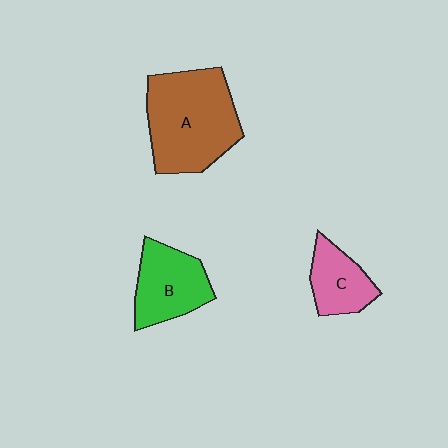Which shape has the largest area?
Shape A (brown).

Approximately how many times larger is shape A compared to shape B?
Approximately 1.6 times.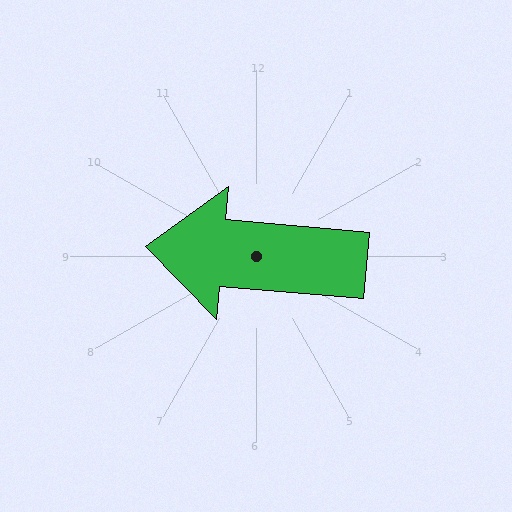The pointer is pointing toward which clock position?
Roughly 9 o'clock.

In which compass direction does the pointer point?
West.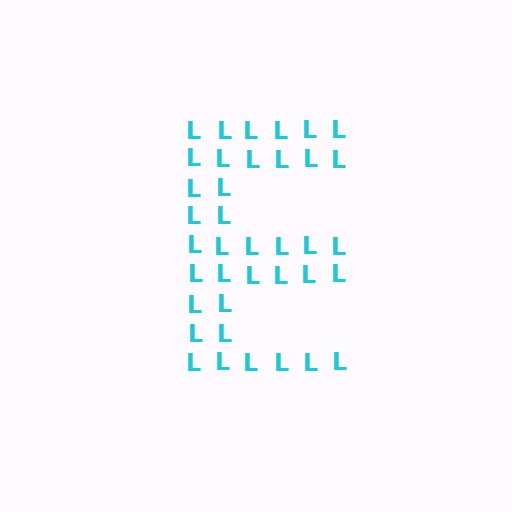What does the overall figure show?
The overall figure shows the letter E.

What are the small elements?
The small elements are letter L's.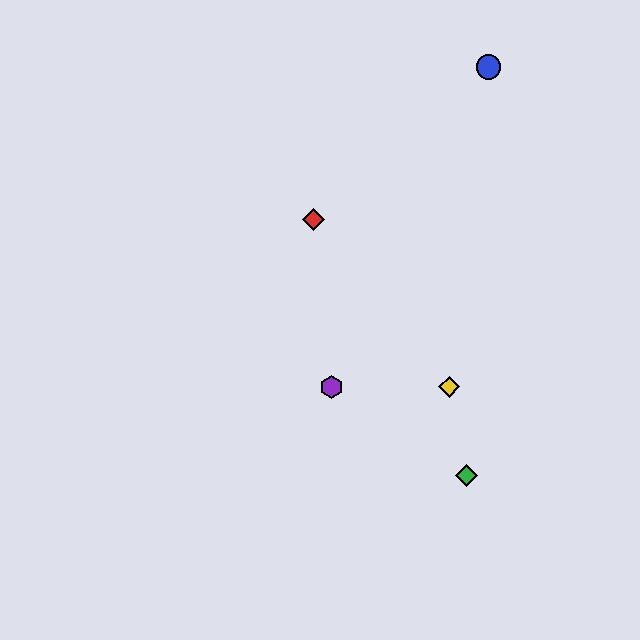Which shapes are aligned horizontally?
The yellow diamond, the purple hexagon are aligned horizontally.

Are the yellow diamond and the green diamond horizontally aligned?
No, the yellow diamond is at y≈387 and the green diamond is at y≈476.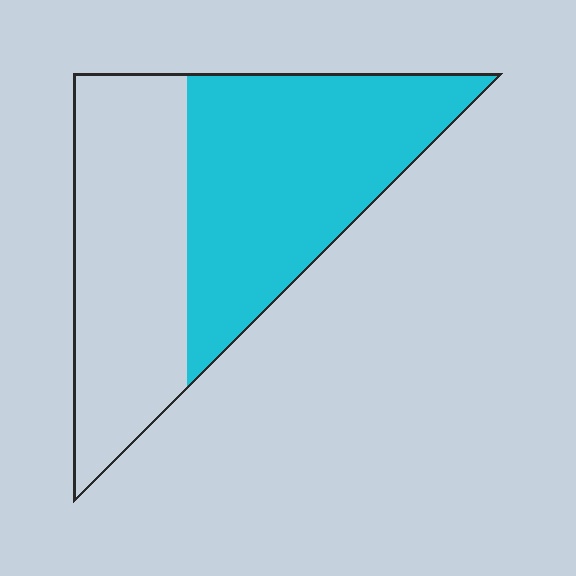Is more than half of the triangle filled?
Yes.